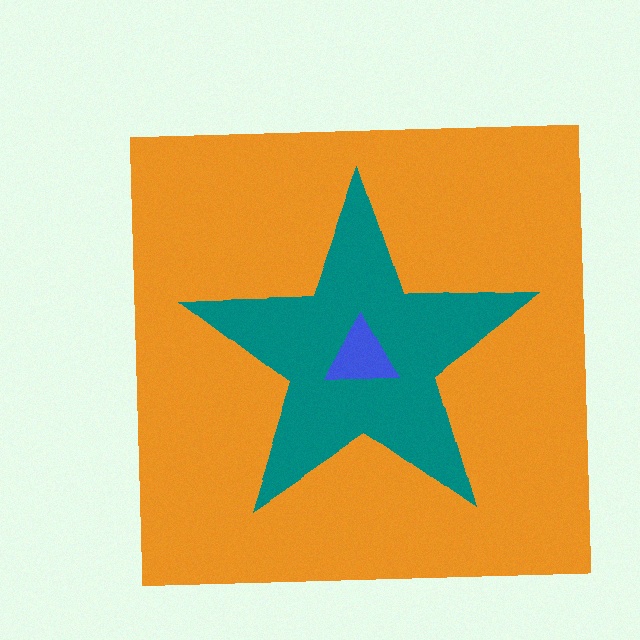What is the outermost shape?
The orange square.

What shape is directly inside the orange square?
The teal star.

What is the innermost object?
The blue triangle.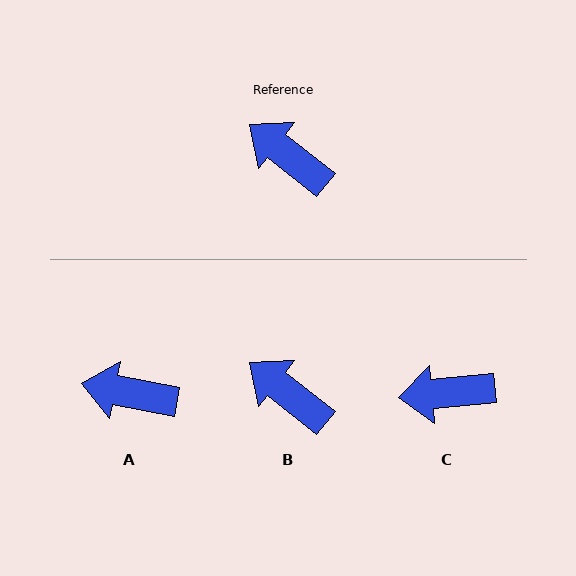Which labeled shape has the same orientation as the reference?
B.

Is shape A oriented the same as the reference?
No, it is off by about 28 degrees.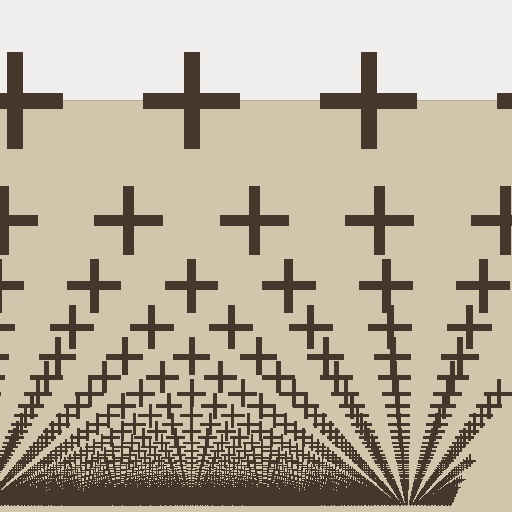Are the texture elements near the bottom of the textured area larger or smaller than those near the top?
Smaller. The gradient is inverted — elements near the bottom are smaller and denser.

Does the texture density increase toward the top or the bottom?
Density increases toward the bottom.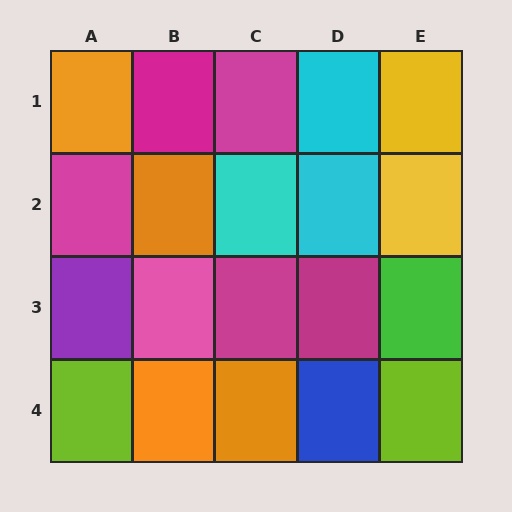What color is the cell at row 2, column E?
Yellow.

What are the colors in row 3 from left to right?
Purple, pink, magenta, magenta, green.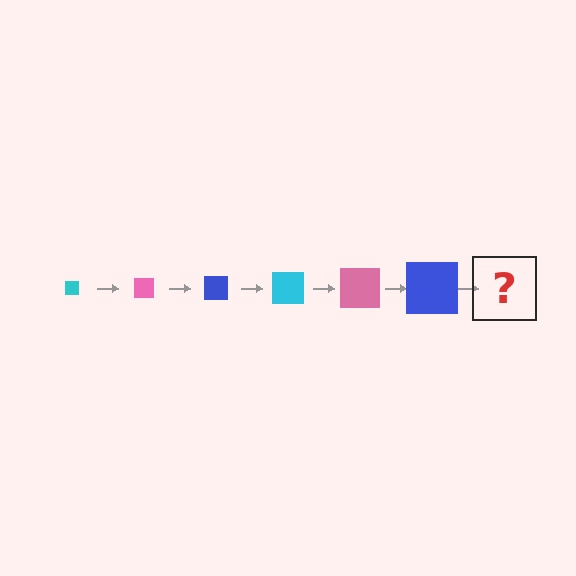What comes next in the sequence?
The next element should be a cyan square, larger than the previous one.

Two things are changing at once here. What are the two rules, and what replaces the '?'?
The two rules are that the square grows larger each step and the color cycles through cyan, pink, and blue. The '?' should be a cyan square, larger than the previous one.